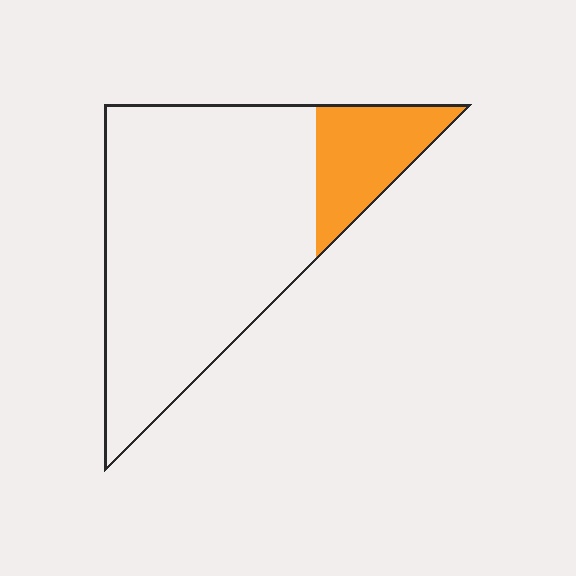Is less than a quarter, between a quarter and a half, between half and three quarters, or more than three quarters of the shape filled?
Less than a quarter.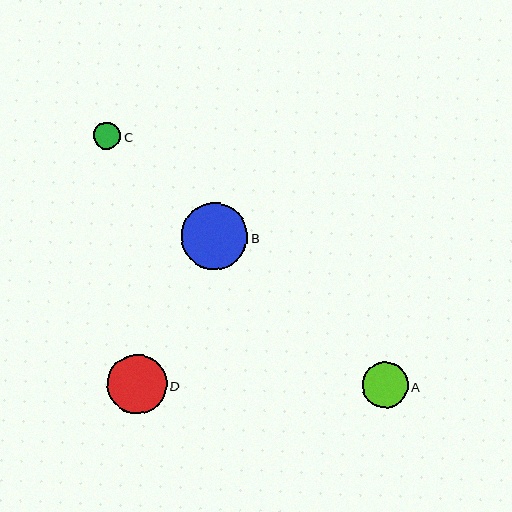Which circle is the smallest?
Circle C is the smallest with a size of approximately 27 pixels.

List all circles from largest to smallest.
From largest to smallest: B, D, A, C.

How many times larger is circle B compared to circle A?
Circle B is approximately 1.5 times the size of circle A.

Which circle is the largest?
Circle B is the largest with a size of approximately 67 pixels.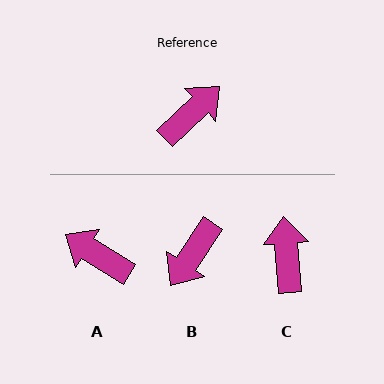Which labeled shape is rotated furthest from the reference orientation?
B, about 167 degrees away.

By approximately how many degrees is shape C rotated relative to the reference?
Approximately 51 degrees counter-clockwise.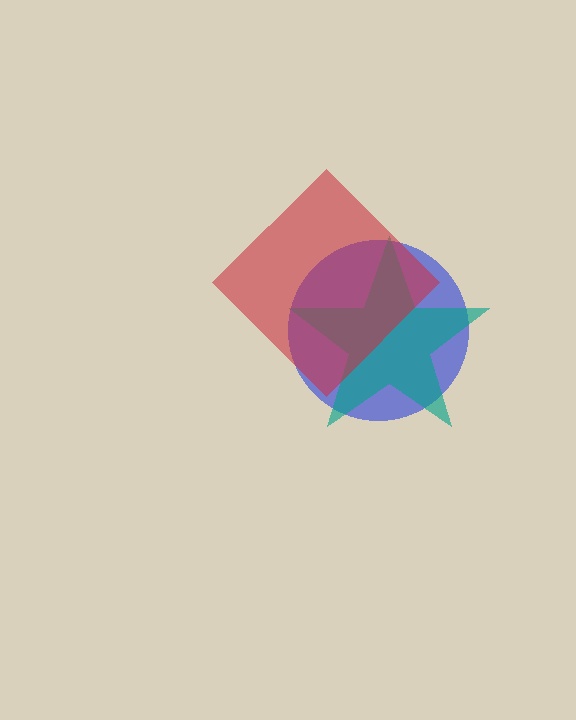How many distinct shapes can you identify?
There are 3 distinct shapes: a blue circle, a teal star, a red diamond.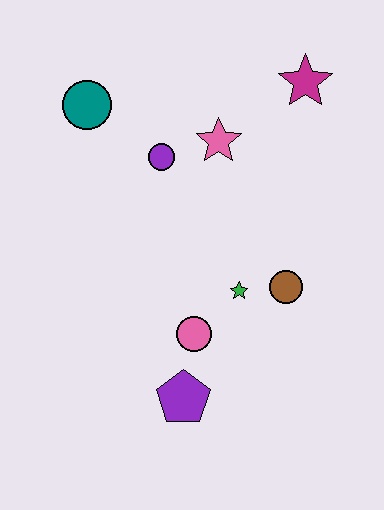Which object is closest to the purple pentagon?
The pink circle is closest to the purple pentagon.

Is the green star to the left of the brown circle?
Yes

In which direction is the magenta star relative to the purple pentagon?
The magenta star is above the purple pentagon.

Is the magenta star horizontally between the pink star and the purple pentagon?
No